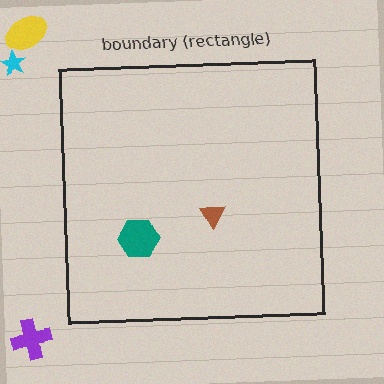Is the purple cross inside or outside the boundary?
Outside.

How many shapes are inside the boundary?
2 inside, 3 outside.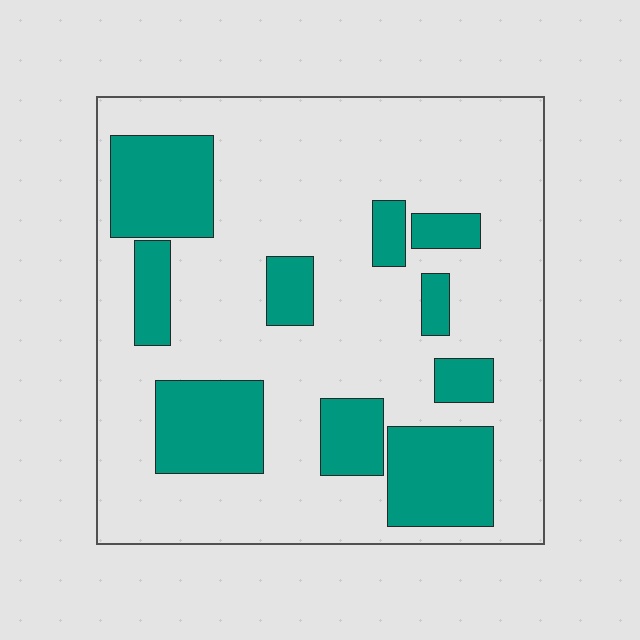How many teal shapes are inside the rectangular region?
10.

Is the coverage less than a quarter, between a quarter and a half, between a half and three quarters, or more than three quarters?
Between a quarter and a half.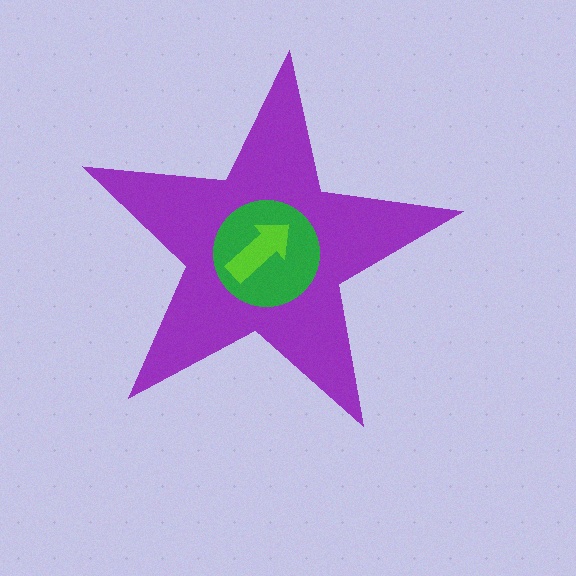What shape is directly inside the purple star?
The green circle.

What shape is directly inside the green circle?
The lime arrow.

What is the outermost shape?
The purple star.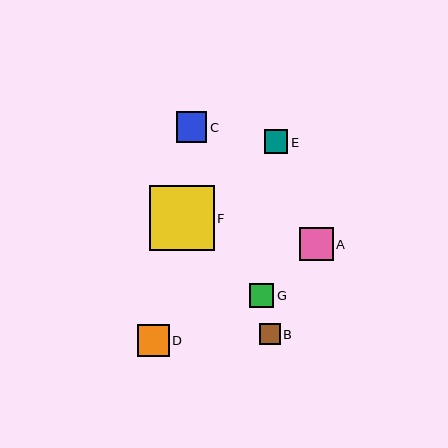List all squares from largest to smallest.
From largest to smallest: F, A, D, C, G, E, B.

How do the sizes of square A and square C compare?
Square A and square C are approximately the same size.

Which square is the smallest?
Square B is the smallest with a size of approximately 20 pixels.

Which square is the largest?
Square F is the largest with a size of approximately 64 pixels.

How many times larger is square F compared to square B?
Square F is approximately 3.1 times the size of square B.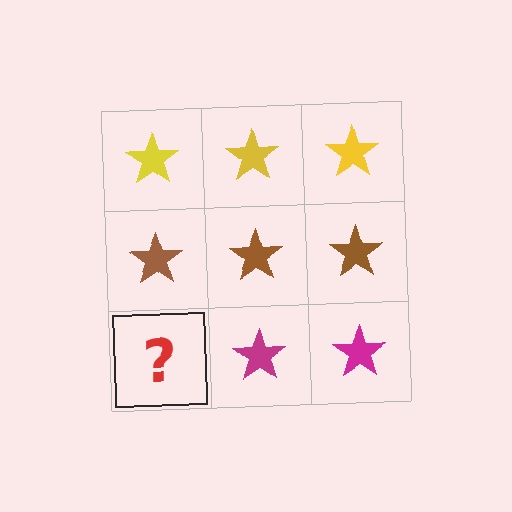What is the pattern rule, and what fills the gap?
The rule is that each row has a consistent color. The gap should be filled with a magenta star.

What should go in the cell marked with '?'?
The missing cell should contain a magenta star.